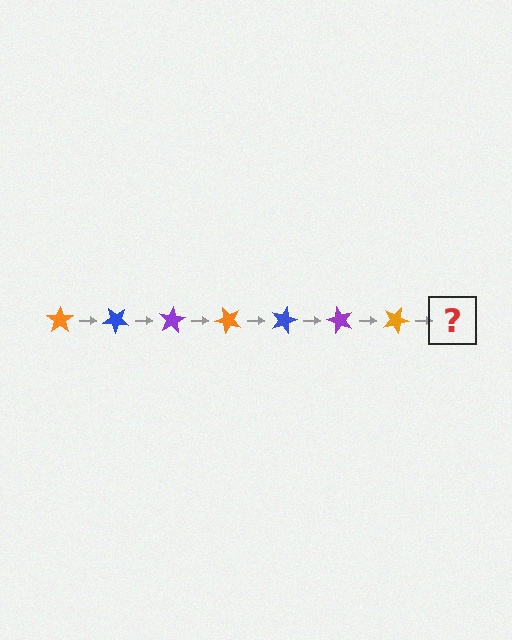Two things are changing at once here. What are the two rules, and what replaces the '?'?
The two rules are that it rotates 40 degrees each step and the color cycles through orange, blue, and purple. The '?' should be a blue star, rotated 280 degrees from the start.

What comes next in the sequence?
The next element should be a blue star, rotated 280 degrees from the start.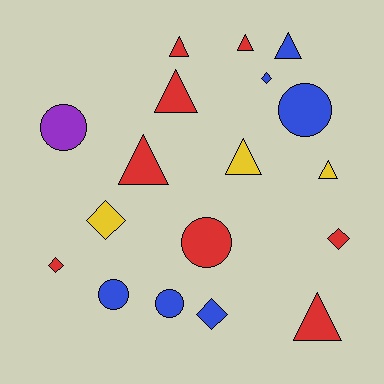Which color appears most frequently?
Red, with 8 objects.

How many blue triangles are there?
There is 1 blue triangle.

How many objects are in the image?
There are 18 objects.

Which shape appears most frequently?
Triangle, with 8 objects.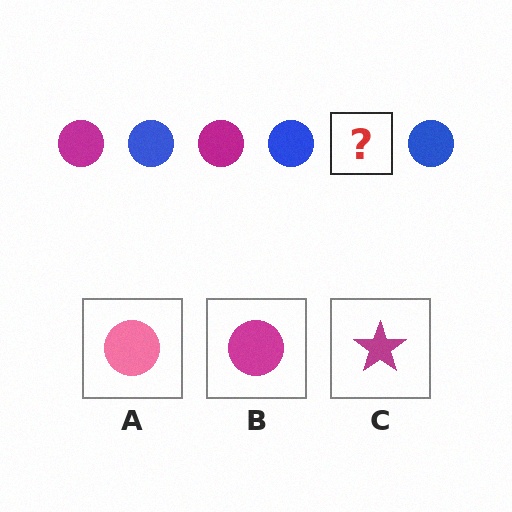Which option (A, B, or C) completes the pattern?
B.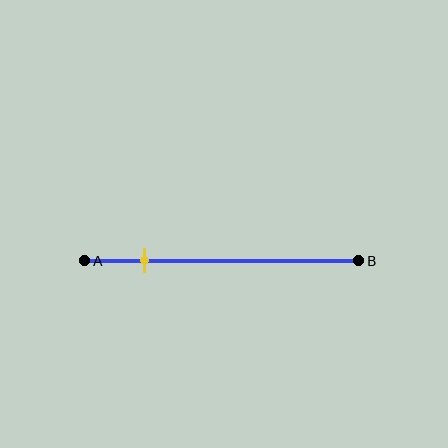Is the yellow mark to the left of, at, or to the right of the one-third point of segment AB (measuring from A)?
The yellow mark is to the left of the one-third point of segment AB.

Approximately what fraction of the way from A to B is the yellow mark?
The yellow mark is approximately 20% of the way from A to B.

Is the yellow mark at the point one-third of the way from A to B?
No, the mark is at about 20% from A, not at the 33% one-third point.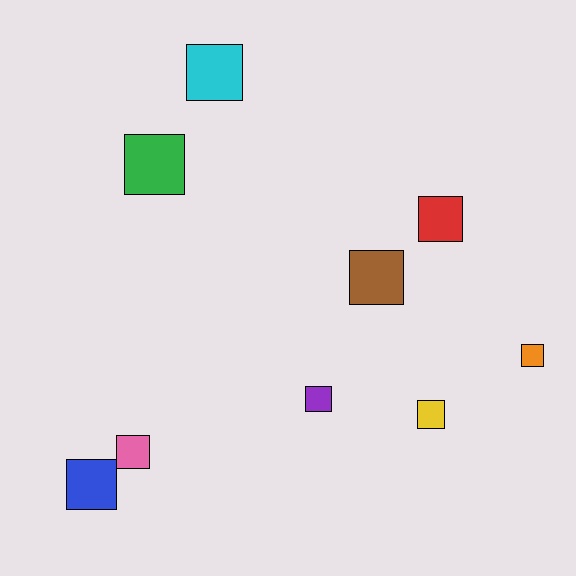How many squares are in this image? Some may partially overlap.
There are 9 squares.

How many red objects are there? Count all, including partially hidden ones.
There is 1 red object.